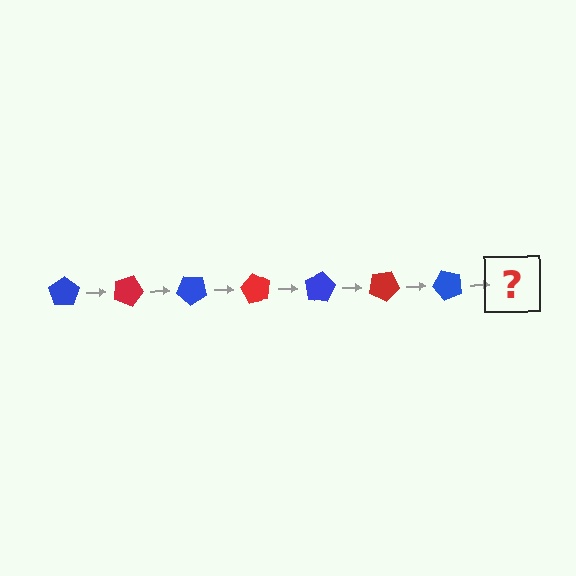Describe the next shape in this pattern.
It should be a red pentagon, rotated 140 degrees from the start.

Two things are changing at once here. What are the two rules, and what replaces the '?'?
The two rules are that it rotates 20 degrees each step and the color cycles through blue and red. The '?' should be a red pentagon, rotated 140 degrees from the start.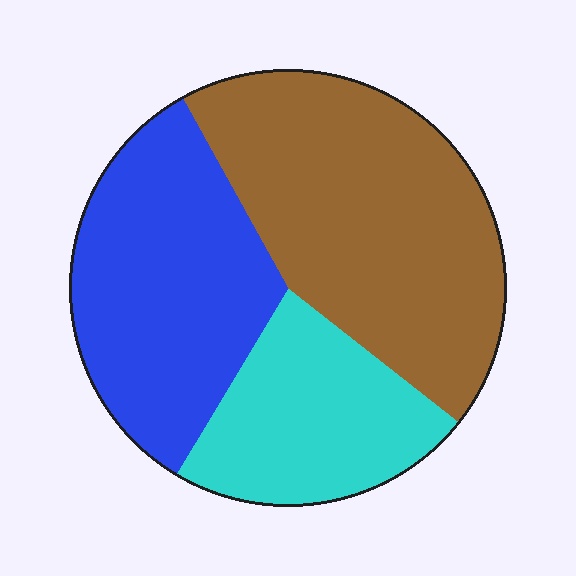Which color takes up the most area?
Brown, at roughly 45%.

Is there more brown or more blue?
Brown.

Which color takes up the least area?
Cyan, at roughly 25%.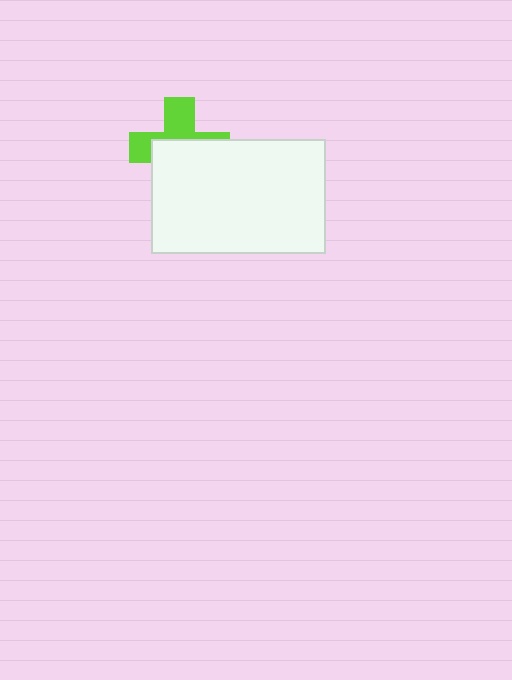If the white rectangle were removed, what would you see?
You would see the complete lime cross.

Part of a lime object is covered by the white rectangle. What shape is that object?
It is a cross.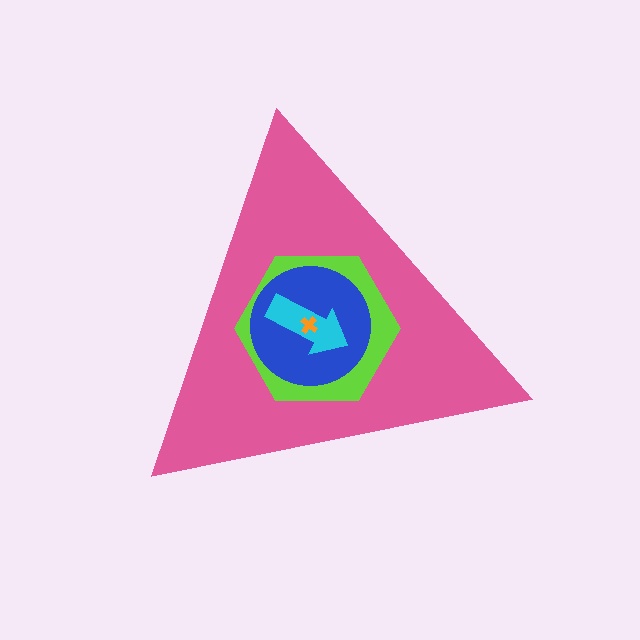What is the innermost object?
The orange cross.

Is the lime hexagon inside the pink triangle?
Yes.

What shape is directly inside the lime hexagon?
The blue circle.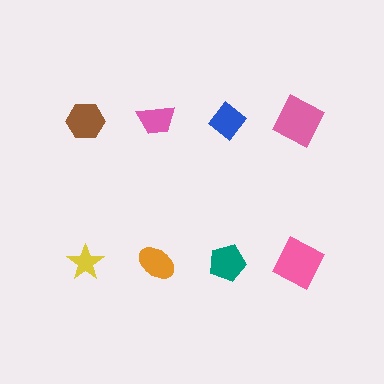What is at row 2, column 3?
A teal pentagon.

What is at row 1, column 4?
A pink square.